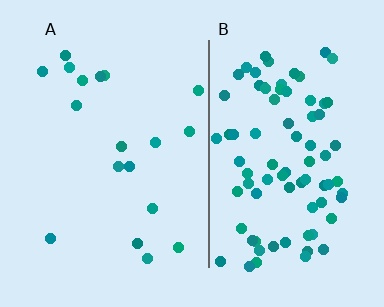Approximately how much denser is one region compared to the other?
Approximately 4.6× — region B over region A.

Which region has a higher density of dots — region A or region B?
B (the right).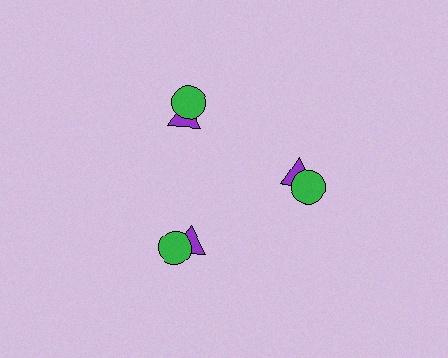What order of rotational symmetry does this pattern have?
This pattern has 3-fold rotational symmetry.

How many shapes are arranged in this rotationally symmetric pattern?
There are 6 shapes, arranged in 3 groups of 2.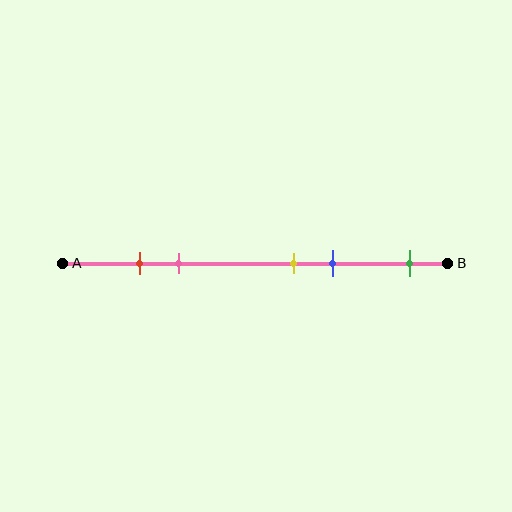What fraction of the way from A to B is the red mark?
The red mark is approximately 20% (0.2) of the way from A to B.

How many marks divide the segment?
There are 5 marks dividing the segment.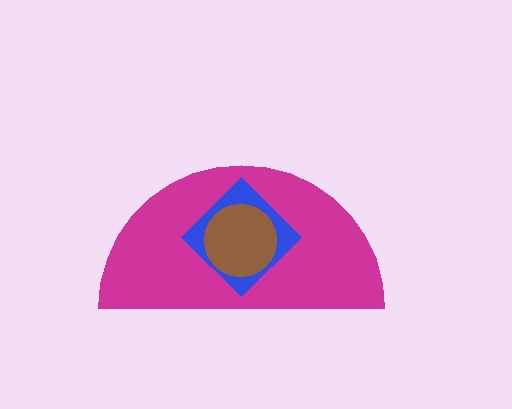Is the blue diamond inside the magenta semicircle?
Yes.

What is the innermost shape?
The brown circle.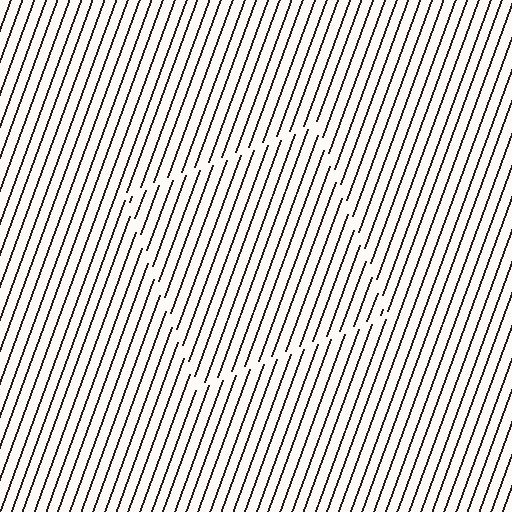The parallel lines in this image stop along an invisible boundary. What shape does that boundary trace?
An illusory square. The interior of the shape contains the same grating, shifted by half a period — the contour is defined by the phase discontinuity where line-ends from the inner and outer gratings abut.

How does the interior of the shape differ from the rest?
The interior of the shape contains the same grating, shifted by half a period — the contour is defined by the phase discontinuity where line-ends from the inner and outer gratings abut.